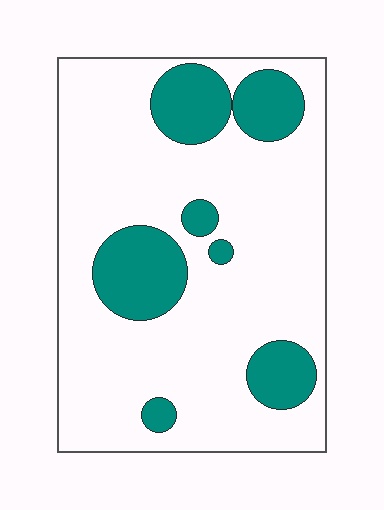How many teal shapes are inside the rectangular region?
7.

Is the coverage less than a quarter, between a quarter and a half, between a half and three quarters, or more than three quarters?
Less than a quarter.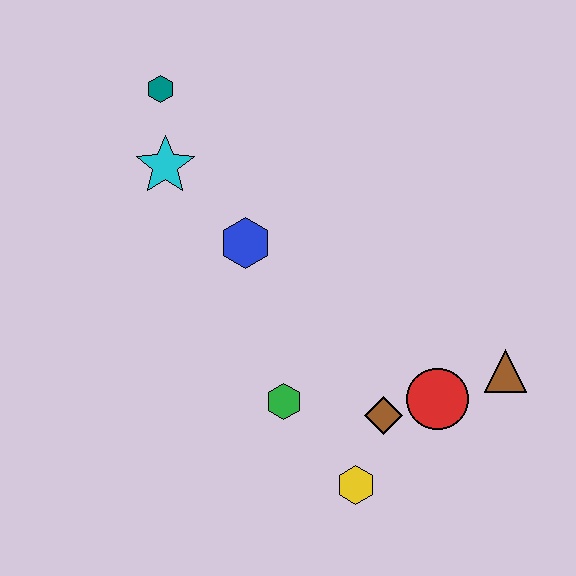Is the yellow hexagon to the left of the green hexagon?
No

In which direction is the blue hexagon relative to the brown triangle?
The blue hexagon is to the left of the brown triangle.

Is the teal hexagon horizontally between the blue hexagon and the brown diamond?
No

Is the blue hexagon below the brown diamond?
No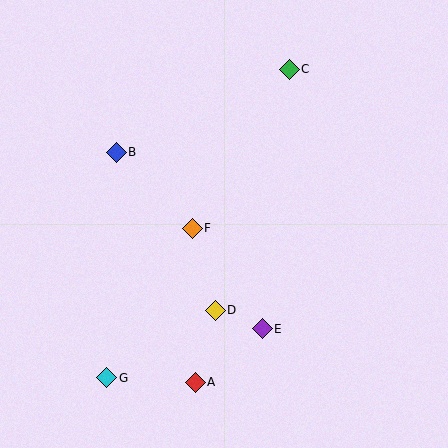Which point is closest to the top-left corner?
Point B is closest to the top-left corner.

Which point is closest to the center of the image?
Point F at (192, 228) is closest to the center.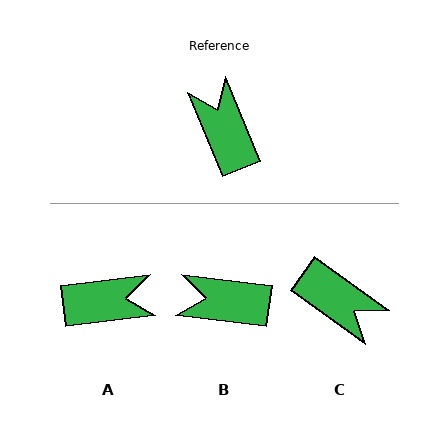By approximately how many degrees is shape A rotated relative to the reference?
Approximately 105 degrees clockwise.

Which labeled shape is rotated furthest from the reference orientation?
C, about 148 degrees away.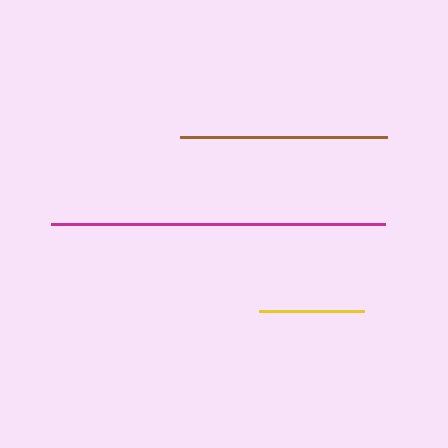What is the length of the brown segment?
The brown segment is approximately 206 pixels long.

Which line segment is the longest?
The magenta line is the longest at approximately 334 pixels.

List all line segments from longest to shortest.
From longest to shortest: magenta, brown, yellow.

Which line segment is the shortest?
The yellow line is the shortest at approximately 104 pixels.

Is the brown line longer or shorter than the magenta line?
The magenta line is longer than the brown line.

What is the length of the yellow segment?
The yellow segment is approximately 104 pixels long.